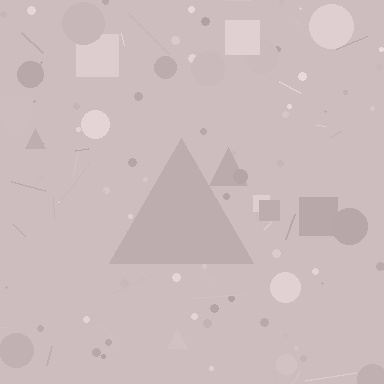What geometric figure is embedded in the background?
A triangle is embedded in the background.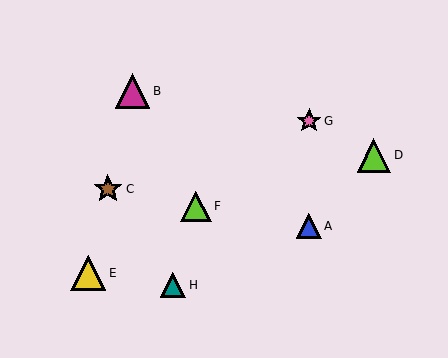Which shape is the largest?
The yellow triangle (labeled E) is the largest.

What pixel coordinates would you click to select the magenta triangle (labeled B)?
Click at (133, 91) to select the magenta triangle B.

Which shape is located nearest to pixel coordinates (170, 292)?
The teal triangle (labeled H) at (173, 285) is nearest to that location.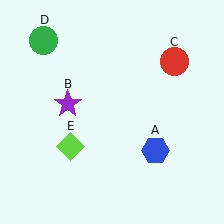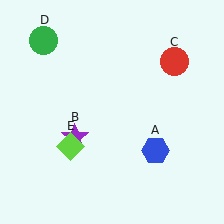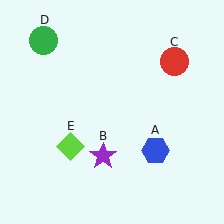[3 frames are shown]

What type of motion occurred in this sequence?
The purple star (object B) rotated counterclockwise around the center of the scene.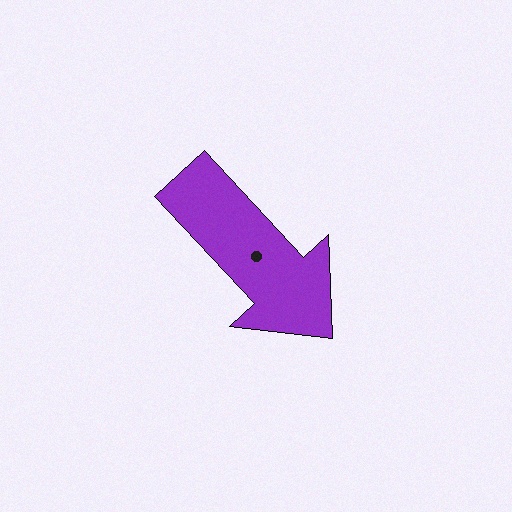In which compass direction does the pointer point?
Southeast.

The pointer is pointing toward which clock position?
Roughly 5 o'clock.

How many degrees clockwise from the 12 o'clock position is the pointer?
Approximately 137 degrees.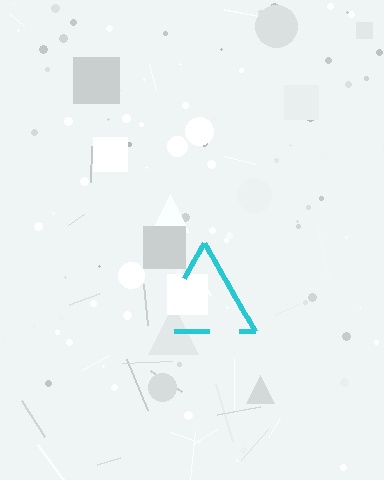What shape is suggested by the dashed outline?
The dashed outline suggests a triangle.